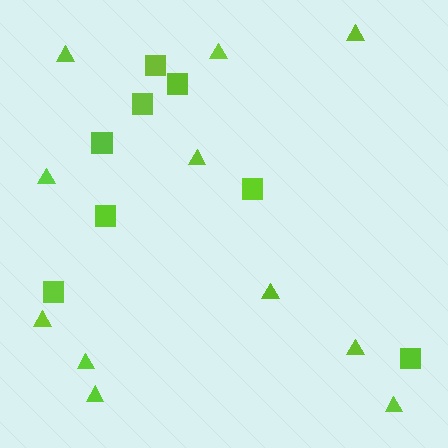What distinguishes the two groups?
There are 2 groups: one group of triangles (11) and one group of squares (8).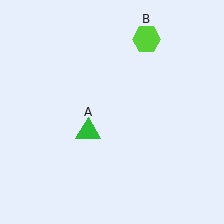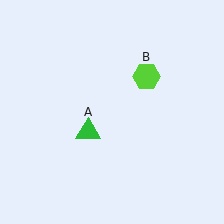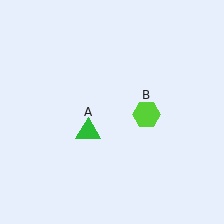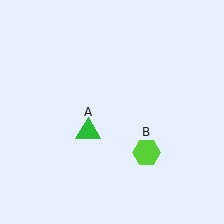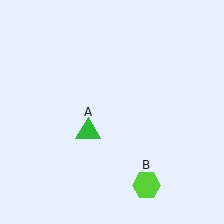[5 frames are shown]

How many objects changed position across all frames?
1 object changed position: lime hexagon (object B).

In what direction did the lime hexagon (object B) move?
The lime hexagon (object B) moved down.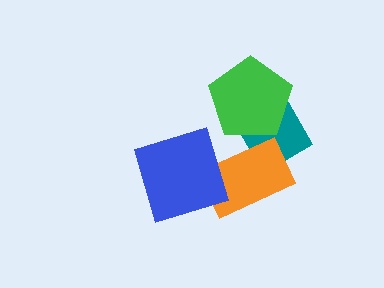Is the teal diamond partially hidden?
Yes, it is partially covered by another shape.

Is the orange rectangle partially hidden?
Yes, it is partially covered by another shape.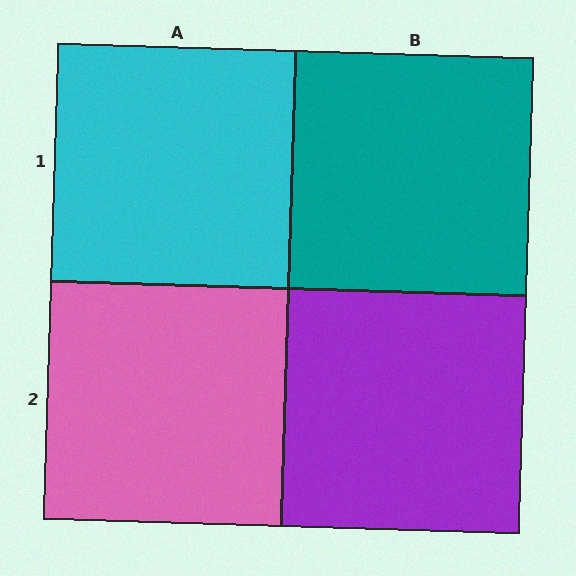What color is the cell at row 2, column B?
Purple.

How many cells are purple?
1 cell is purple.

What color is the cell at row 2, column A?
Pink.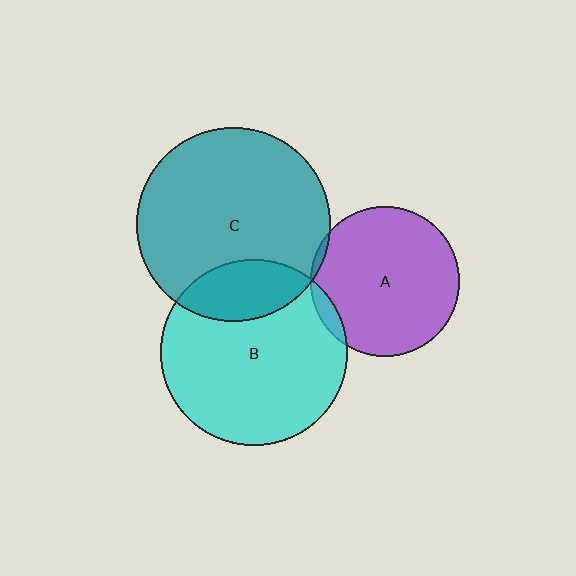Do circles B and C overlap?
Yes.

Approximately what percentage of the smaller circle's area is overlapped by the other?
Approximately 20%.